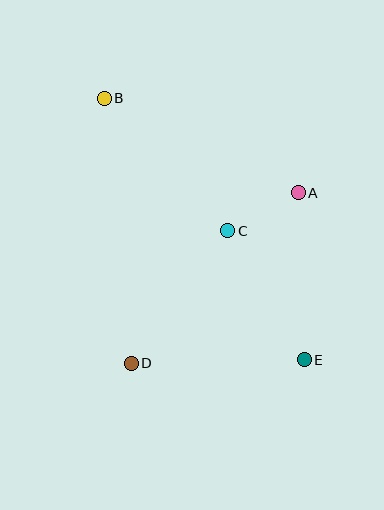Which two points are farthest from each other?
Points B and E are farthest from each other.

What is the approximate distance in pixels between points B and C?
The distance between B and C is approximately 181 pixels.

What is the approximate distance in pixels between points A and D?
The distance between A and D is approximately 239 pixels.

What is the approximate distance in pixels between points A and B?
The distance between A and B is approximately 216 pixels.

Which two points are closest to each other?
Points A and C are closest to each other.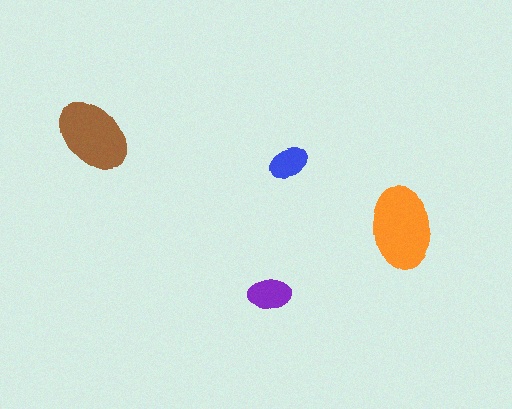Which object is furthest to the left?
The brown ellipse is leftmost.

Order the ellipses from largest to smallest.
the orange one, the brown one, the purple one, the blue one.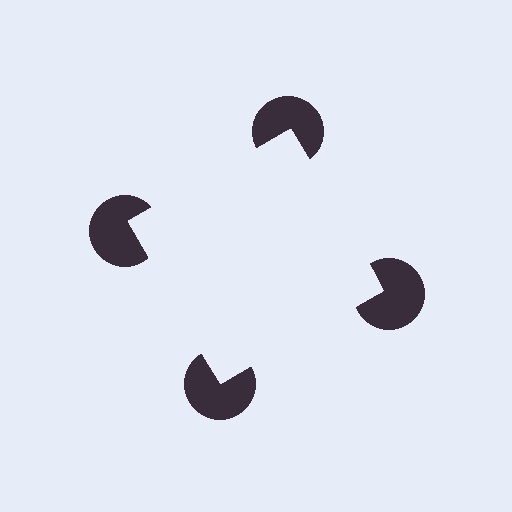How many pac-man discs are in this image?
There are 4 — one at each vertex of the illusory square.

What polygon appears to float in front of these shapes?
An illusory square — its edges are inferred from the aligned wedge cuts in the pac-man discs, not physically drawn.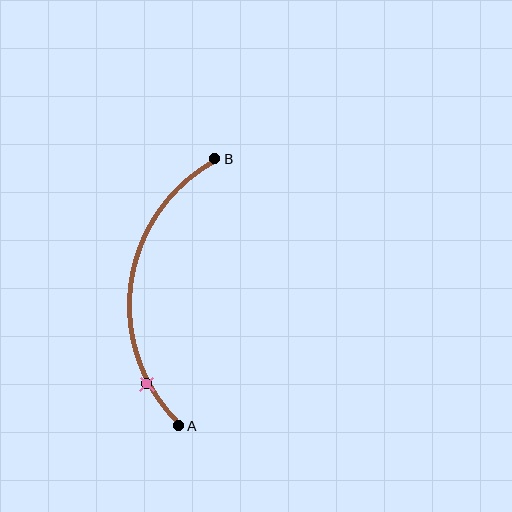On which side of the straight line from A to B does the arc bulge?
The arc bulges to the left of the straight line connecting A and B.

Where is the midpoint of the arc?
The arc midpoint is the point on the curve farthest from the straight line joining A and B. It sits to the left of that line.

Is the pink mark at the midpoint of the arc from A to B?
No. The pink mark lies on the arc but is closer to endpoint A. The arc midpoint would be at the point on the curve equidistant along the arc from both A and B.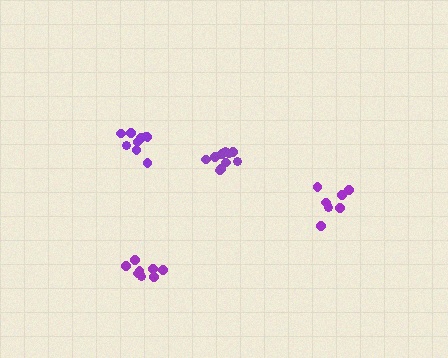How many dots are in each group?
Group 1: 7 dots, Group 2: 11 dots, Group 3: 9 dots, Group 4: 8 dots (35 total).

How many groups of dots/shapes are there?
There are 4 groups.